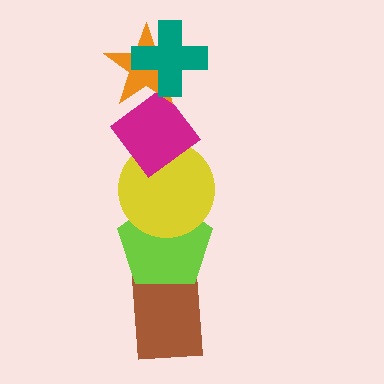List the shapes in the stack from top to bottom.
From top to bottom: the teal cross, the orange star, the magenta diamond, the yellow circle, the lime pentagon, the brown rectangle.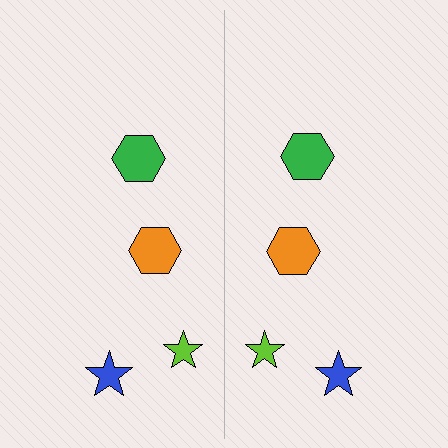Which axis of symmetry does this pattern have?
The pattern has a vertical axis of symmetry running through the center of the image.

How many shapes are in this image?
There are 8 shapes in this image.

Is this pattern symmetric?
Yes, this pattern has bilateral (reflection) symmetry.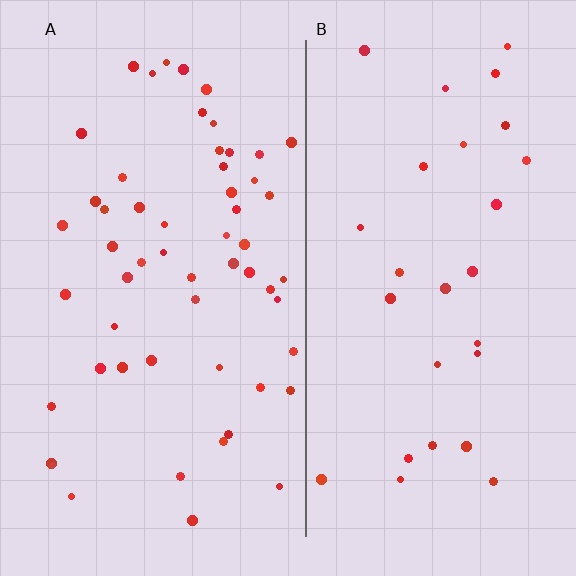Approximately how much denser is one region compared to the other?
Approximately 2.0× — region A over region B.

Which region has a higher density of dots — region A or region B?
A (the left).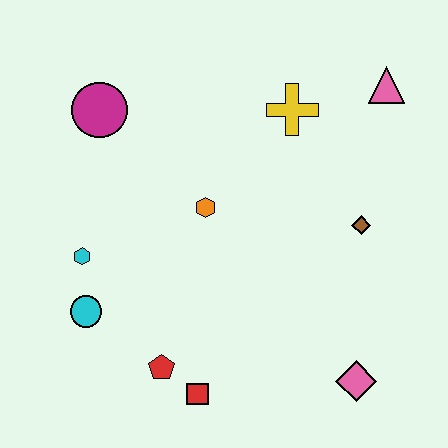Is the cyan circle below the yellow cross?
Yes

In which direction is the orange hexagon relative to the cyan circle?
The orange hexagon is to the right of the cyan circle.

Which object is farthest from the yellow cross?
The red square is farthest from the yellow cross.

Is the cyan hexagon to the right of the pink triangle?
No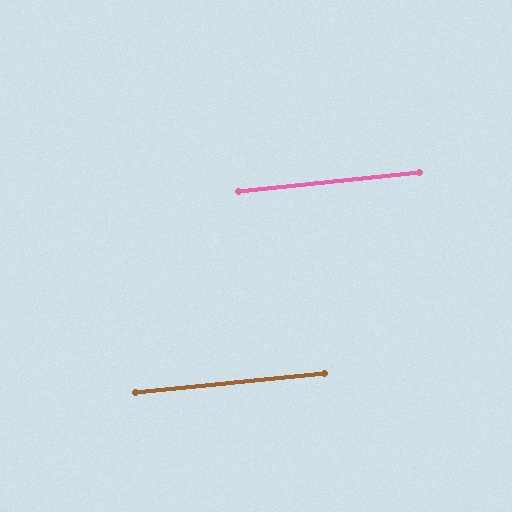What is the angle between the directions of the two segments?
Approximately 0 degrees.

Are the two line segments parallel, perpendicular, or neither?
Parallel — their directions differ by only 0.5°.